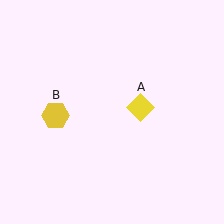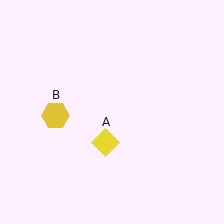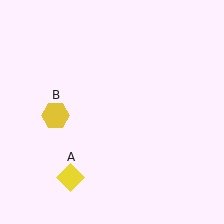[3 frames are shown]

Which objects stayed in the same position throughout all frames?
Yellow hexagon (object B) remained stationary.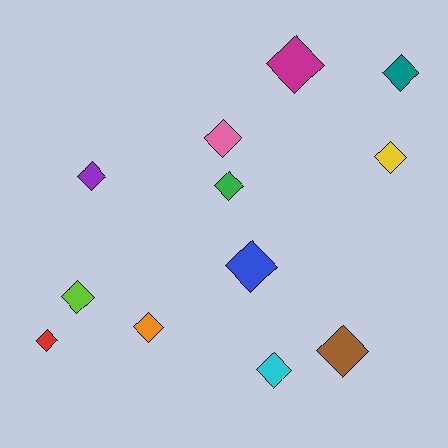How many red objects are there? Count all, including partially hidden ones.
There is 1 red object.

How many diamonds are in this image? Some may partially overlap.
There are 12 diamonds.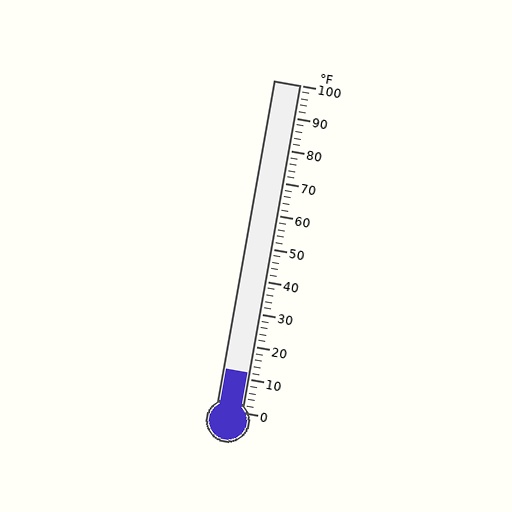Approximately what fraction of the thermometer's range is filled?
The thermometer is filled to approximately 10% of its range.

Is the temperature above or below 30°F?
The temperature is below 30°F.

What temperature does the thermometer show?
The thermometer shows approximately 12°F.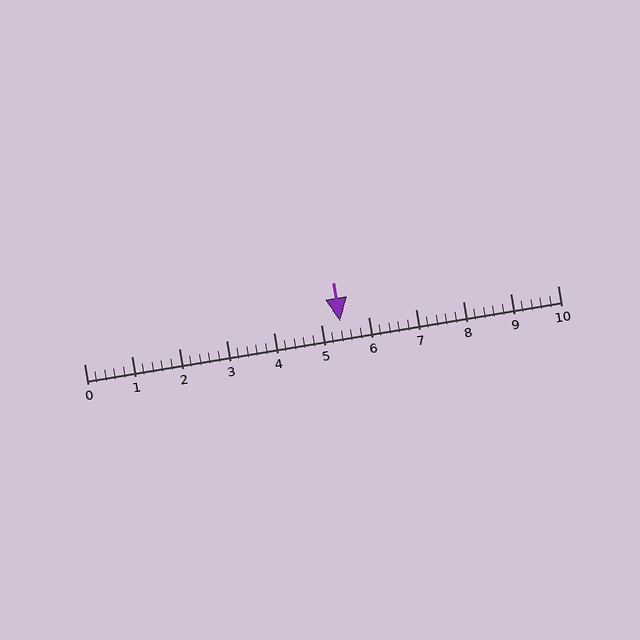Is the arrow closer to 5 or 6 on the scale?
The arrow is closer to 5.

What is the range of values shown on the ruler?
The ruler shows values from 0 to 10.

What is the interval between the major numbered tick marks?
The major tick marks are spaced 1 units apart.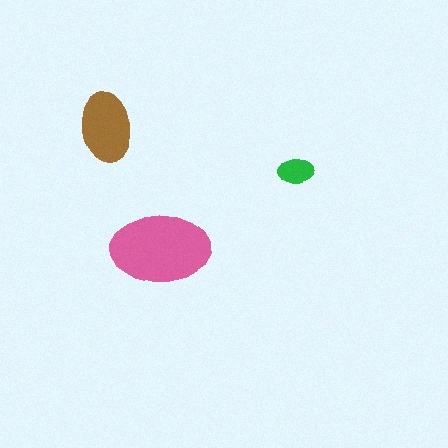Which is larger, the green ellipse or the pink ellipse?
The pink one.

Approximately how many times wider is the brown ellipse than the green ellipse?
About 2 times wider.